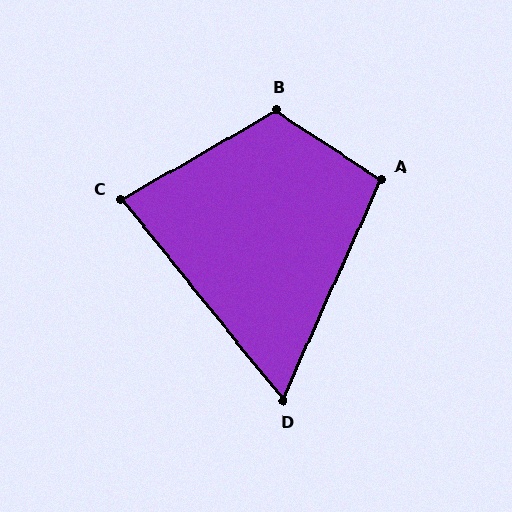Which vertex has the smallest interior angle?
D, at approximately 63 degrees.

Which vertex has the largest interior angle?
B, at approximately 117 degrees.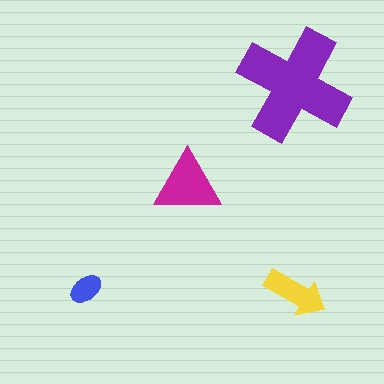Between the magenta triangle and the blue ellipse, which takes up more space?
The magenta triangle.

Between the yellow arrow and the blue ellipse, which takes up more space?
The yellow arrow.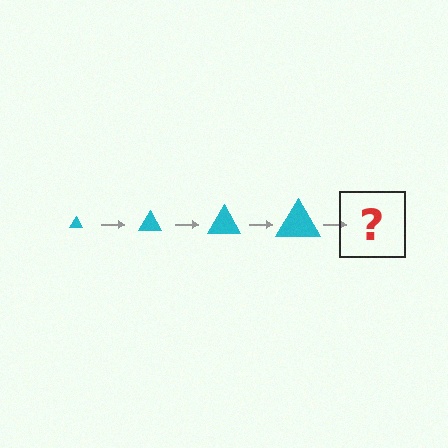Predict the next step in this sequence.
The next step is a cyan triangle, larger than the previous one.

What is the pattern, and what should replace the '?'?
The pattern is that the triangle gets progressively larger each step. The '?' should be a cyan triangle, larger than the previous one.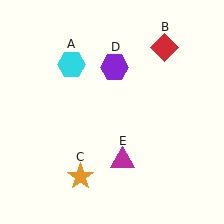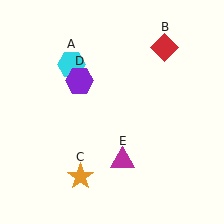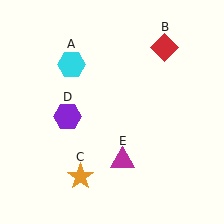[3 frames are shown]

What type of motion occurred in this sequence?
The purple hexagon (object D) rotated counterclockwise around the center of the scene.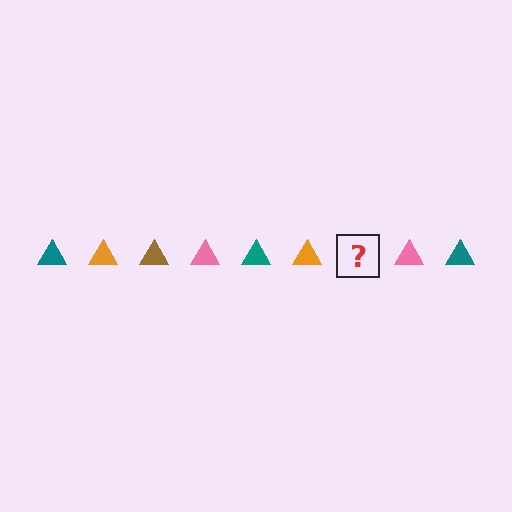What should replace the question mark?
The question mark should be replaced with a brown triangle.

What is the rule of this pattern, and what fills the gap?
The rule is that the pattern cycles through teal, orange, brown, pink triangles. The gap should be filled with a brown triangle.